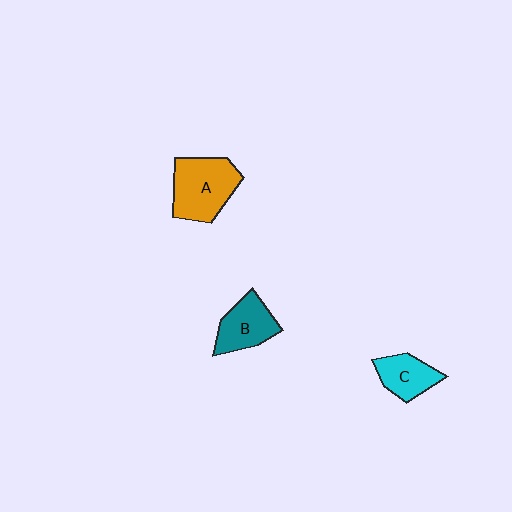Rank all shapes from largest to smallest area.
From largest to smallest: A (orange), B (teal), C (cyan).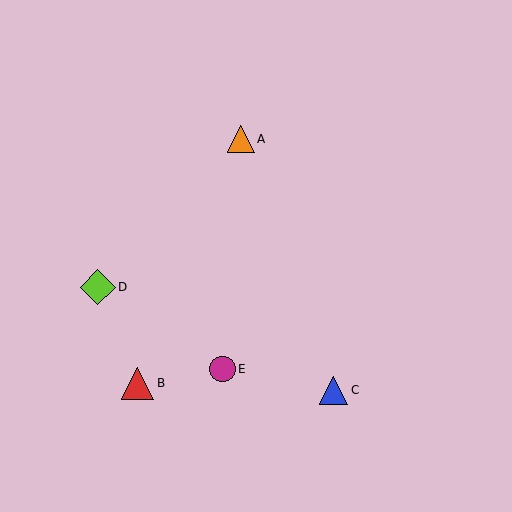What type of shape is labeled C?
Shape C is a blue triangle.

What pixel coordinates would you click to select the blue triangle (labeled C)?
Click at (334, 390) to select the blue triangle C.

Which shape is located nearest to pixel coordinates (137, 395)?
The red triangle (labeled B) at (138, 383) is nearest to that location.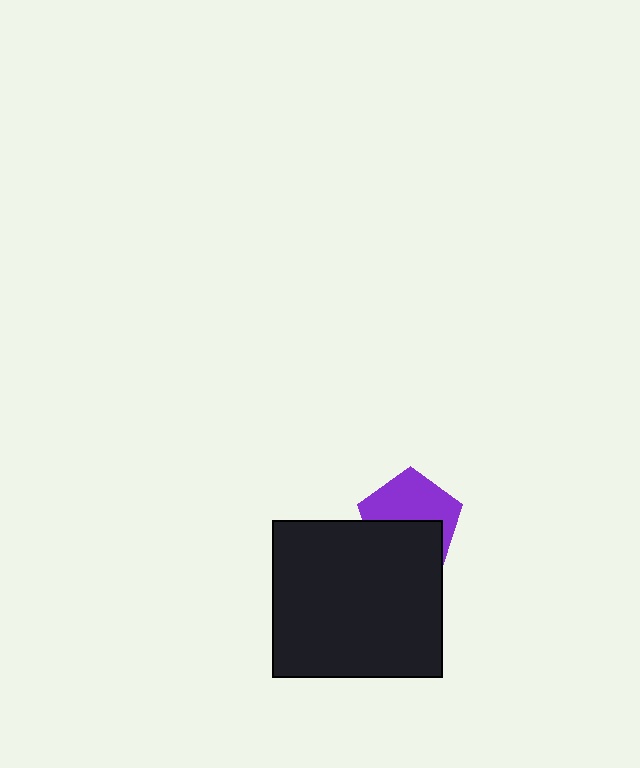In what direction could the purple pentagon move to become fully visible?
The purple pentagon could move up. That would shift it out from behind the black rectangle entirely.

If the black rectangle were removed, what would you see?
You would see the complete purple pentagon.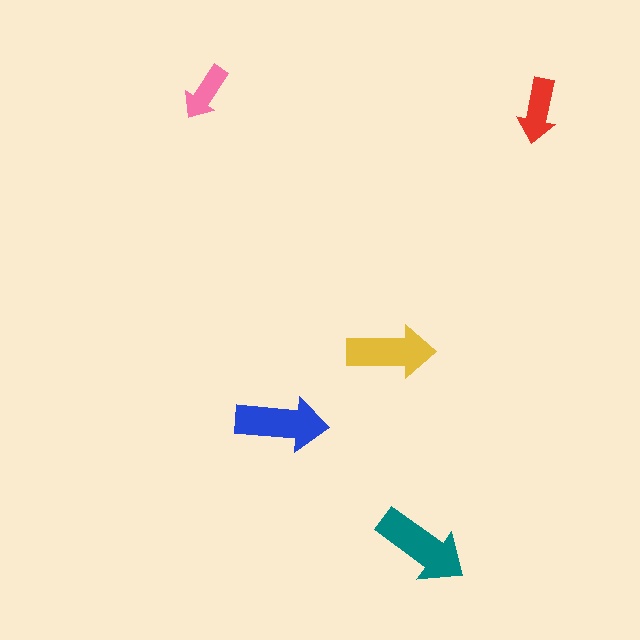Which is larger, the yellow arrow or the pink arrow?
The yellow one.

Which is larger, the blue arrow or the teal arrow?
The teal one.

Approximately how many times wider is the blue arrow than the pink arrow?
About 1.5 times wider.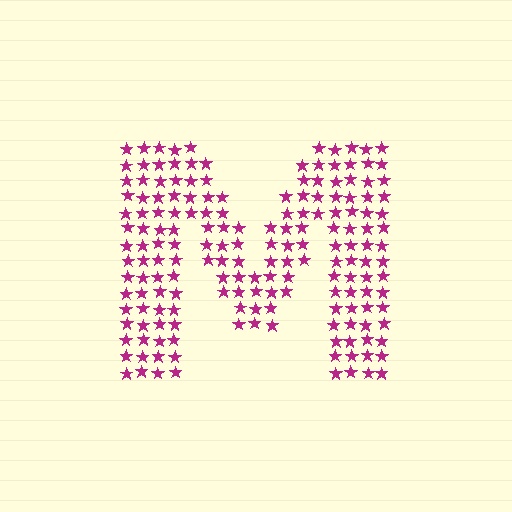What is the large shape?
The large shape is the letter M.